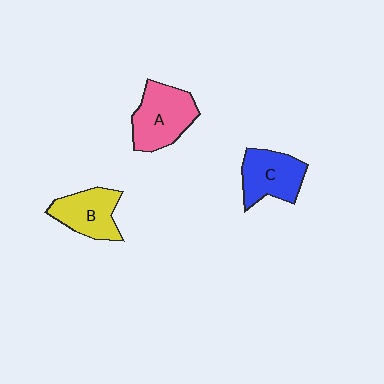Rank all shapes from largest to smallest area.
From largest to smallest: A (pink), C (blue), B (yellow).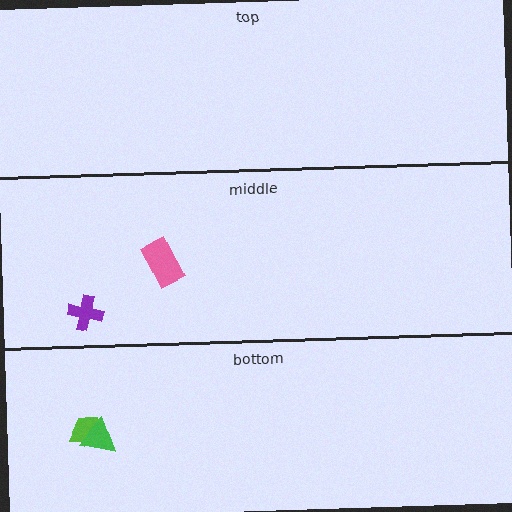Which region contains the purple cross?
The middle region.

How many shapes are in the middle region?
2.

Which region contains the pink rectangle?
The middle region.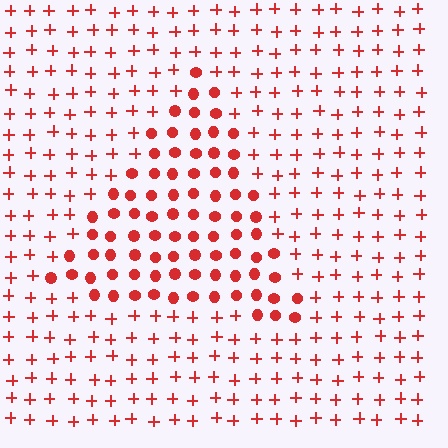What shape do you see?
I see a triangle.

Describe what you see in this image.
The image is filled with small red elements arranged in a uniform grid. A triangle-shaped region contains circles, while the surrounding area contains plus signs. The boundary is defined purely by the change in element shape.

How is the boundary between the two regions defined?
The boundary is defined by a change in element shape: circles inside vs. plus signs outside. All elements share the same color and spacing.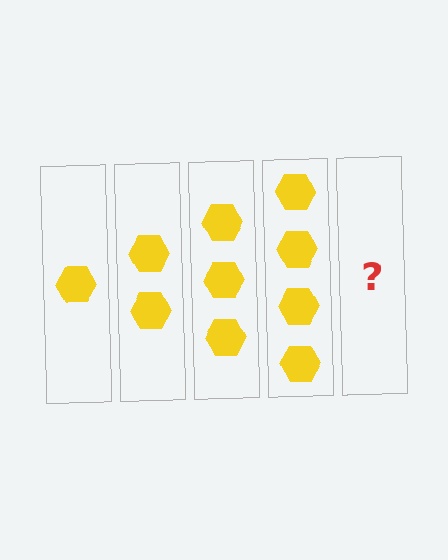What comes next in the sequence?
The next element should be 5 hexagons.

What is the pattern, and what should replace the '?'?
The pattern is that each step adds one more hexagon. The '?' should be 5 hexagons.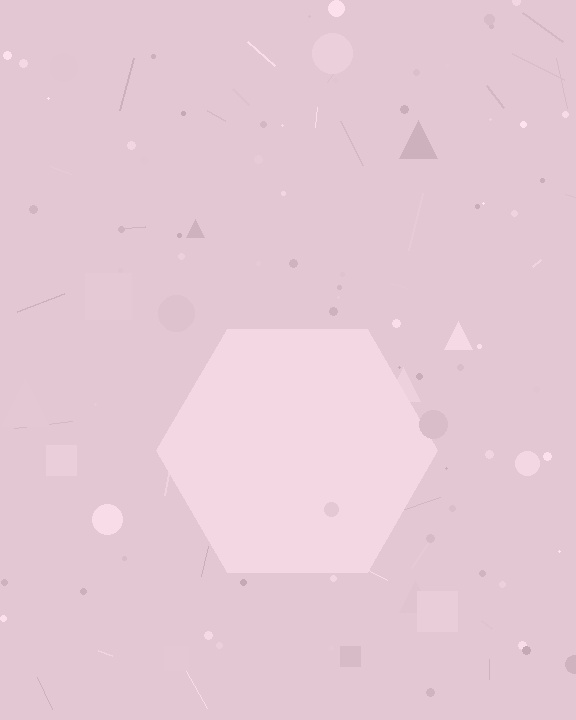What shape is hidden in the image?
A hexagon is hidden in the image.